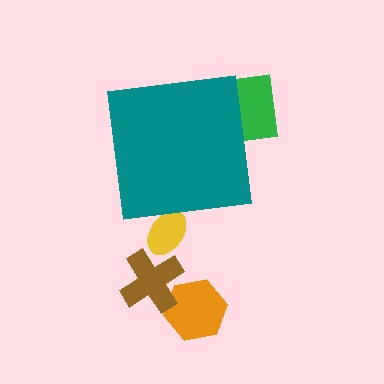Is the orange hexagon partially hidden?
No, the orange hexagon is fully visible.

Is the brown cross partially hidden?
No, the brown cross is fully visible.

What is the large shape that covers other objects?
A teal square.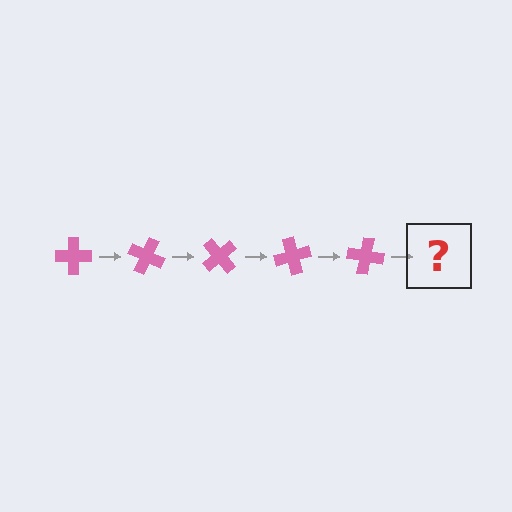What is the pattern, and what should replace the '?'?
The pattern is that the cross rotates 25 degrees each step. The '?' should be a pink cross rotated 125 degrees.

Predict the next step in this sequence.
The next step is a pink cross rotated 125 degrees.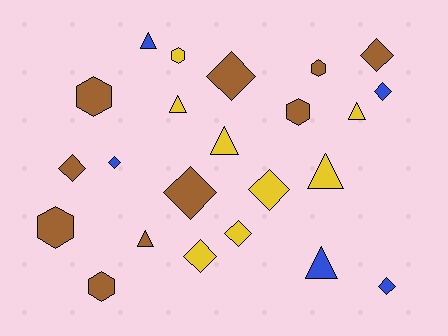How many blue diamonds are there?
There are 3 blue diamonds.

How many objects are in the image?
There are 23 objects.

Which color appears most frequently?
Brown, with 10 objects.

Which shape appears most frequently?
Diamond, with 10 objects.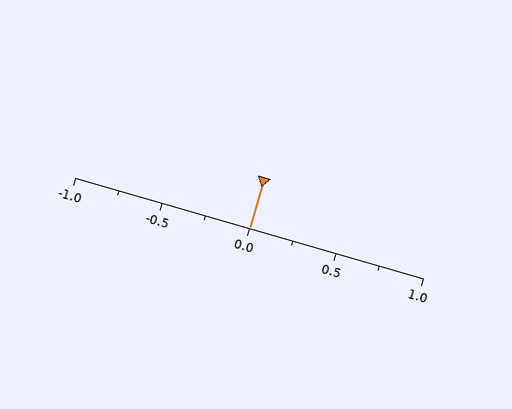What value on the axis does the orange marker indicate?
The marker indicates approximately 0.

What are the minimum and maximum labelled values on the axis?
The axis runs from -1.0 to 1.0.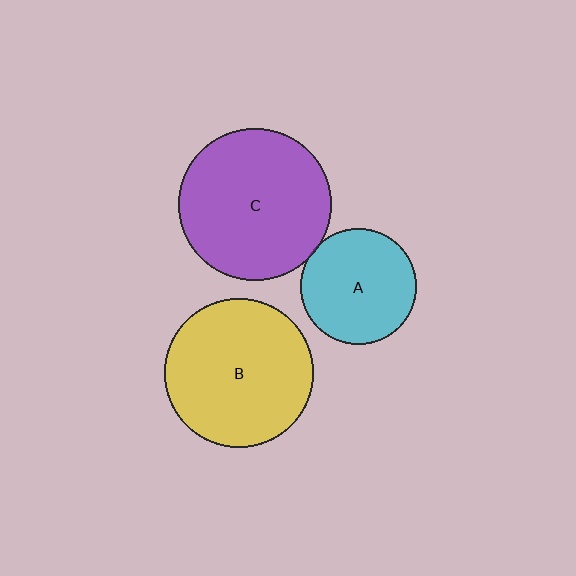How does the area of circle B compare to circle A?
Approximately 1.6 times.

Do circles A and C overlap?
Yes.